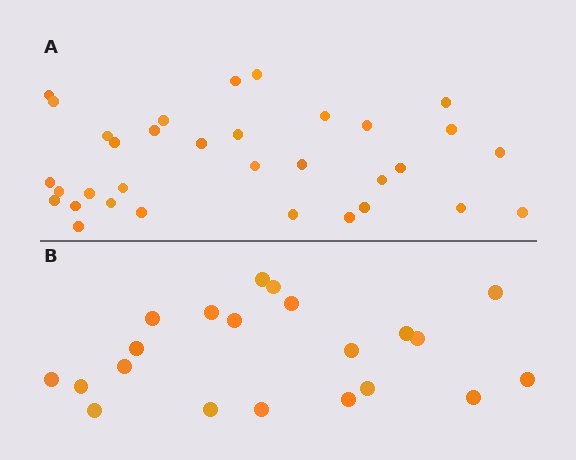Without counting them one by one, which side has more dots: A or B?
Region A (the top region) has more dots.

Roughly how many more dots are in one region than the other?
Region A has roughly 12 or so more dots than region B.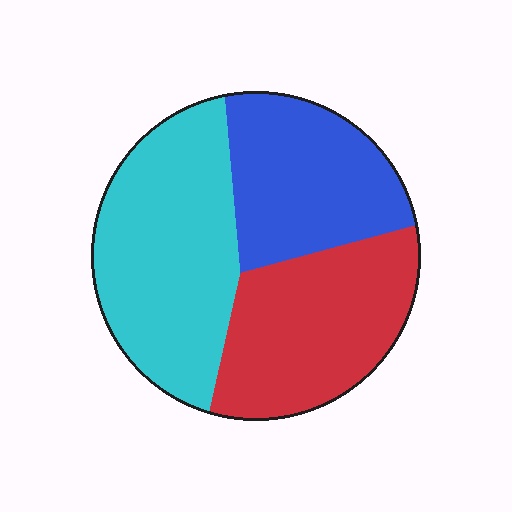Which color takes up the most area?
Cyan, at roughly 40%.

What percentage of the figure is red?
Red takes up between a sixth and a third of the figure.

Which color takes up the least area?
Blue, at roughly 30%.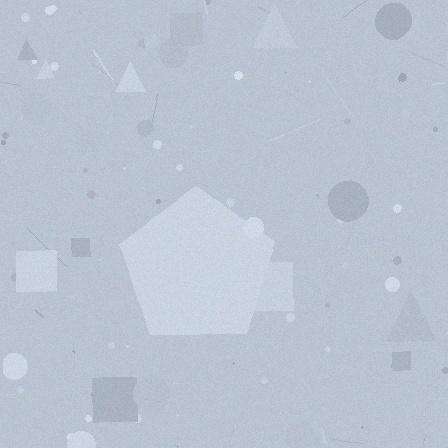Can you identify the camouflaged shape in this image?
The camouflaged shape is a pentagon.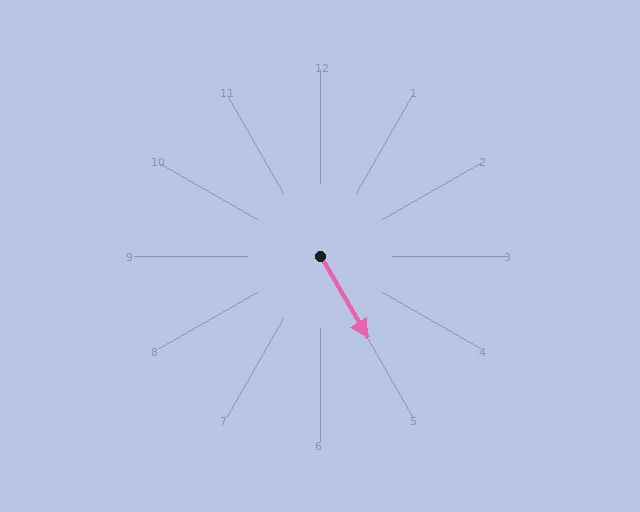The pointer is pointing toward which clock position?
Roughly 5 o'clock.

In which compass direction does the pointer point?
Southeast.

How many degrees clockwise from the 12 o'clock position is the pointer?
Approximately 150 degrees.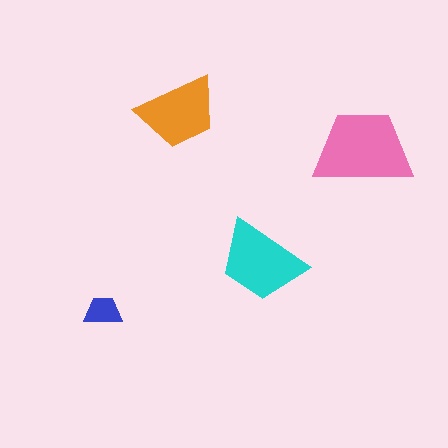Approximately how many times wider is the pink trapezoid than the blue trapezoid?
About 2.5 times wider.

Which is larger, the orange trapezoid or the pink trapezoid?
The pink one.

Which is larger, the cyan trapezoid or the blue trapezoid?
The cyan one.